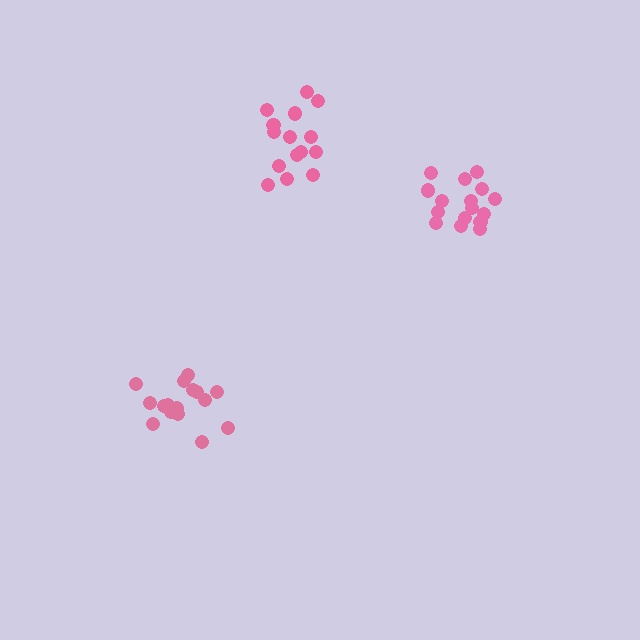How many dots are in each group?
Group 1: 16 dots, Group 2: 16 dots, Group 3: 15 dots (47 total).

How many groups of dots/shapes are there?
There are 3 groups.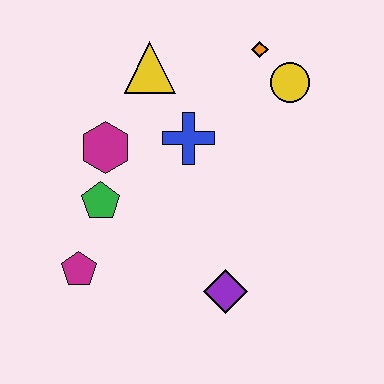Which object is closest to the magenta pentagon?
The green pentagon is closest to the magenta pentagon.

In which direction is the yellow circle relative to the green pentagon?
The yellow circle is to the right of the green pentagon.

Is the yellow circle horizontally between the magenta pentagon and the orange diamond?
No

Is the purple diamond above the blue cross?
No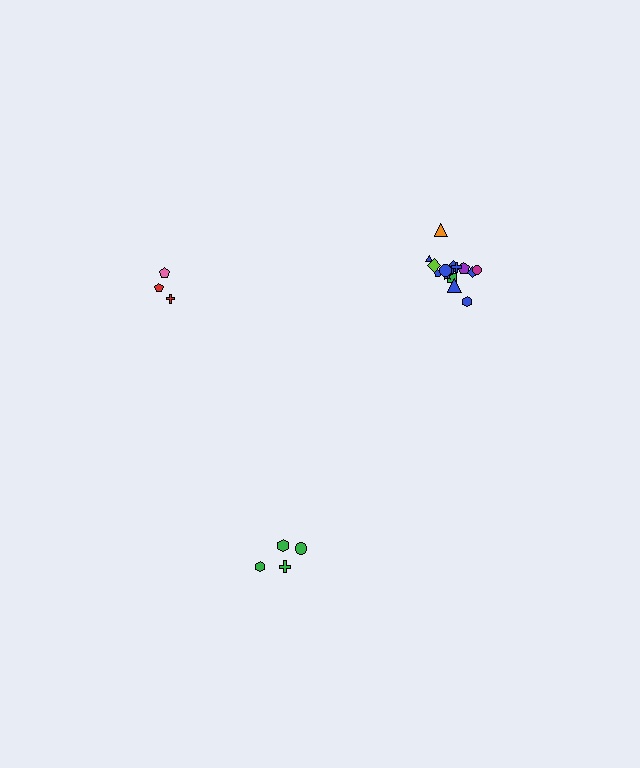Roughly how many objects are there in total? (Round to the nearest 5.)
Roughly 20 objects in total.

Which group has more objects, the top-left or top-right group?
The top-right group.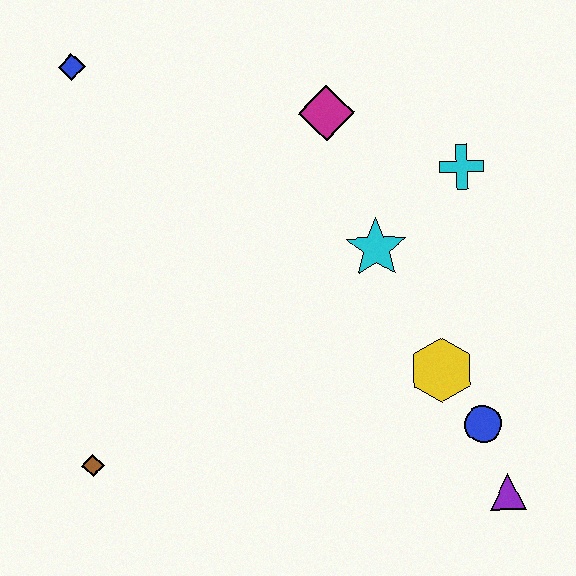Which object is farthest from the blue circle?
The blue diamond is farthest from the blue circle.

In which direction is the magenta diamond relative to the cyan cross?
The magenta diamond is to the left of the cyan cross.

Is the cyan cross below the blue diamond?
Yes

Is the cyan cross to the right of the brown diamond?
Yes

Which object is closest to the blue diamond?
The magenta diamond is closest to the blue diamond.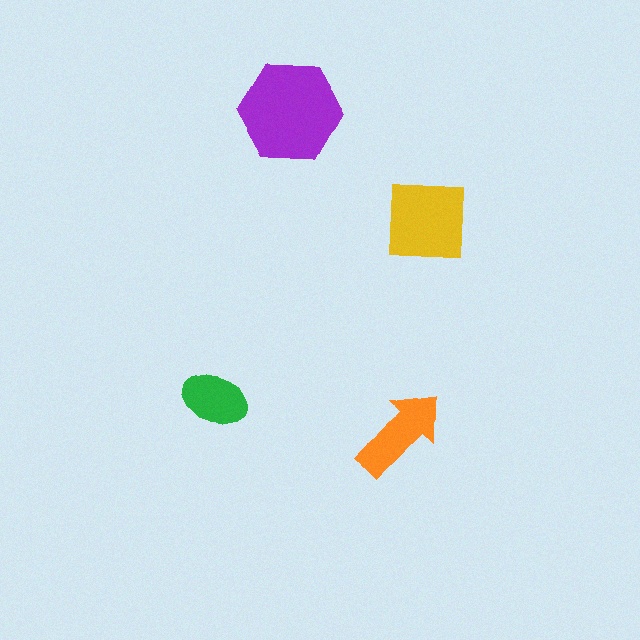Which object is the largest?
The purple hexagon.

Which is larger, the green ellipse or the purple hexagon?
The purple hexagon.